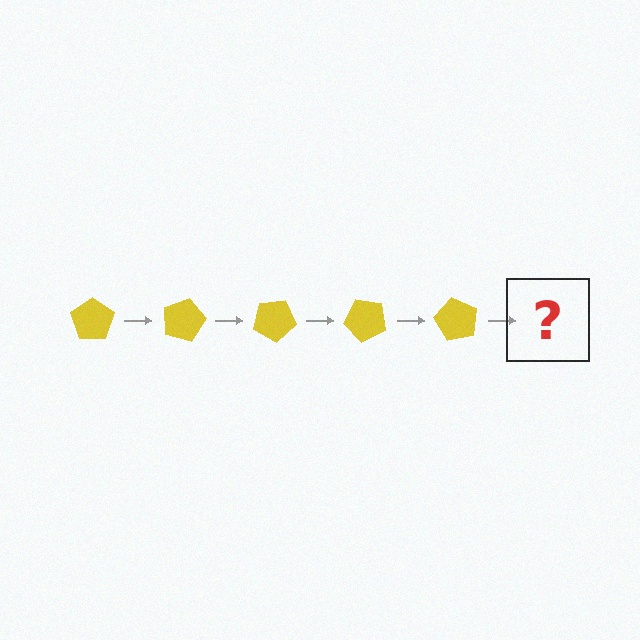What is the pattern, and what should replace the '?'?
The pattern is that the pentagon rotates 15 degrees each step. The '?' should be a yellow pentagon rotated 75 degrees.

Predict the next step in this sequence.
The next step is a yellow pentagon rotated 75 degrees.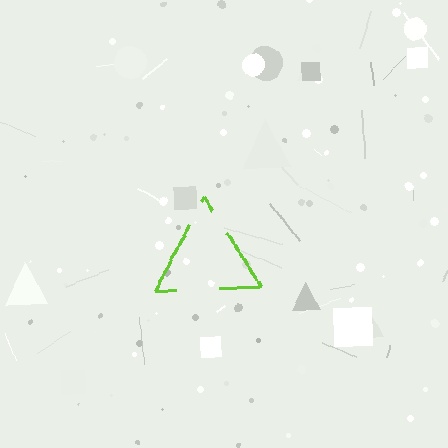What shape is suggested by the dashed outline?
The dashed outline suggests a triangle.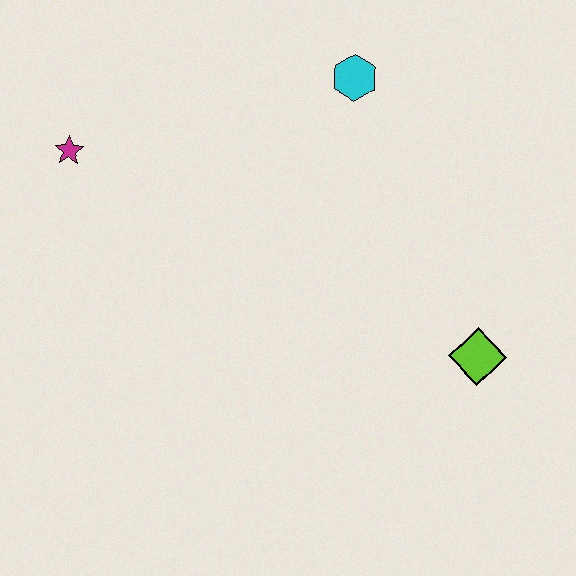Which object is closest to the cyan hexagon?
The magenta star is closest to the cyan hexagon.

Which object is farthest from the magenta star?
The lime diamond is farthest from the magenta star.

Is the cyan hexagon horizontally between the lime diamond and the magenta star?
Yes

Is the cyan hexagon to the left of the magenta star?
No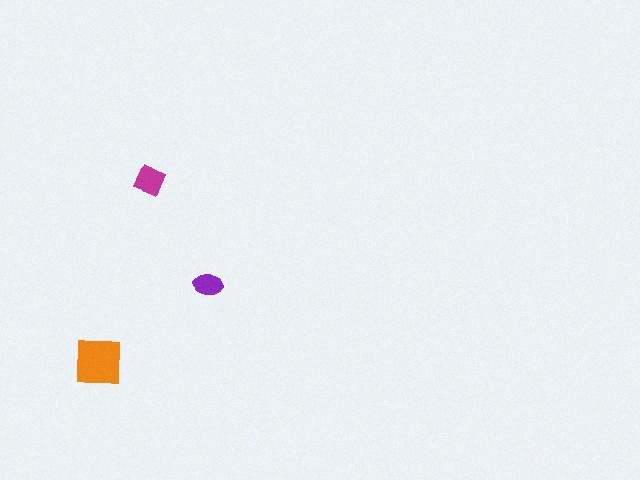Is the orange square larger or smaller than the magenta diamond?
Larger.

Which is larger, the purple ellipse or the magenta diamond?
The magenta diamond.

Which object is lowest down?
The orange square is bottommost.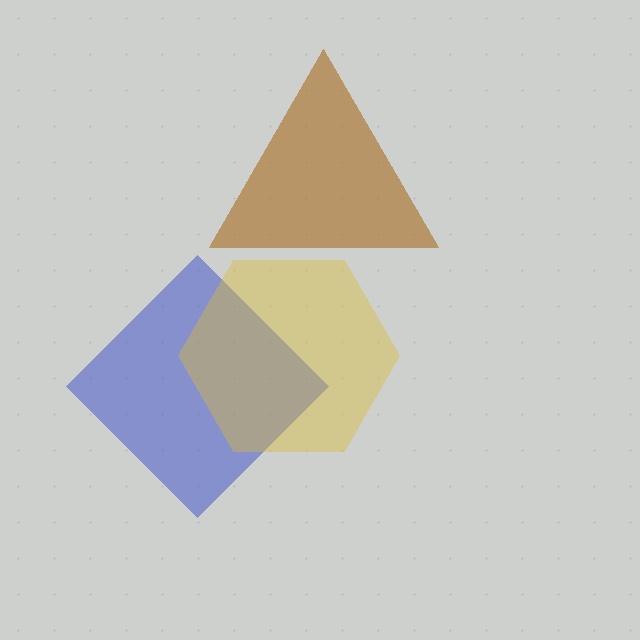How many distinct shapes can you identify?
There are 3 distinct shapes: a blue diamond, a brown triangle, a yellow hexagon.